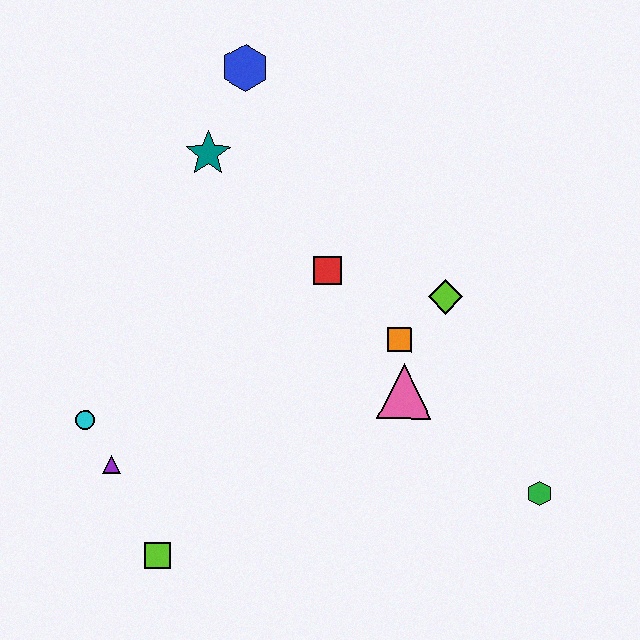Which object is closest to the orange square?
The pink triangle is closest to the orange square.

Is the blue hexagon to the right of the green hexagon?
No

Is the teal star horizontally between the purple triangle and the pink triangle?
Yes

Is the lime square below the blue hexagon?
Yes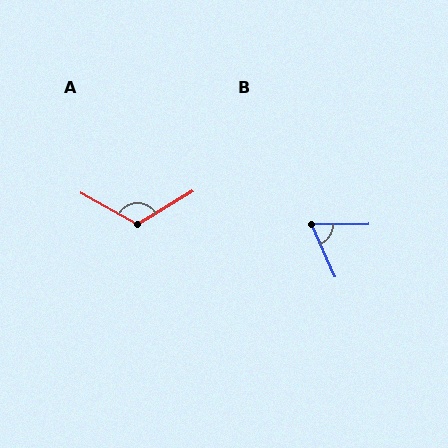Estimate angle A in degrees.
Approximately 119 degrees.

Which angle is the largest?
A, at approximately 119 degrees.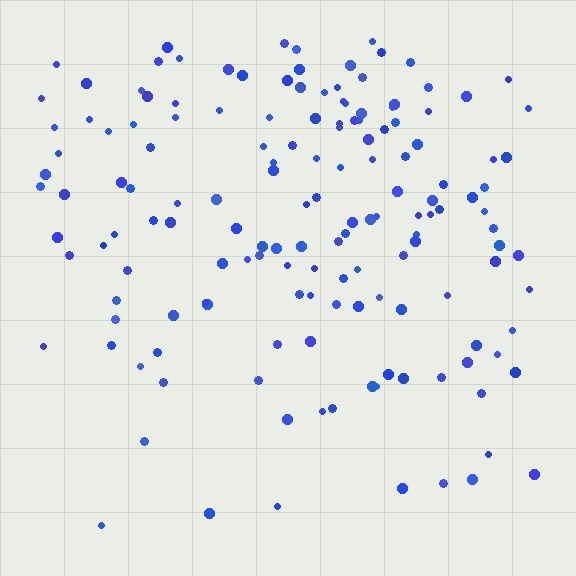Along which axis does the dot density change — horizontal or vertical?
Vertical.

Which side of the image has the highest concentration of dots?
The top.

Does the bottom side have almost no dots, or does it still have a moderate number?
Still a moderate number, just noticeably fewer than the top.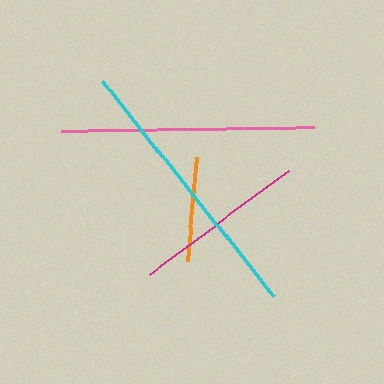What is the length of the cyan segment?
The cyan segment is approximately 275 pixels long.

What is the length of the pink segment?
The pink segment is approximately 253 pixels long.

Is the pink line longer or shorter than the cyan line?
The cyan line is longer than the pink line.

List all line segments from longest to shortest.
From longest to shortest: cyan, pink, magenta, orange.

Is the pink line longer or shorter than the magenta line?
The pink line is longer than the magenta line.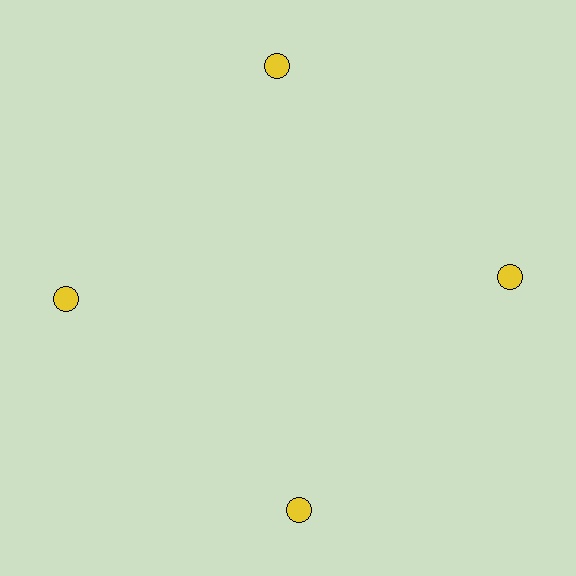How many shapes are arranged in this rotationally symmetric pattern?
There are 4 shapes, arranged in 4 groups of 1.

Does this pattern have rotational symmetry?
Yes, this pattern has 4-fold rotational symmetry. It looks the same after rotating 90 degrees around the center.